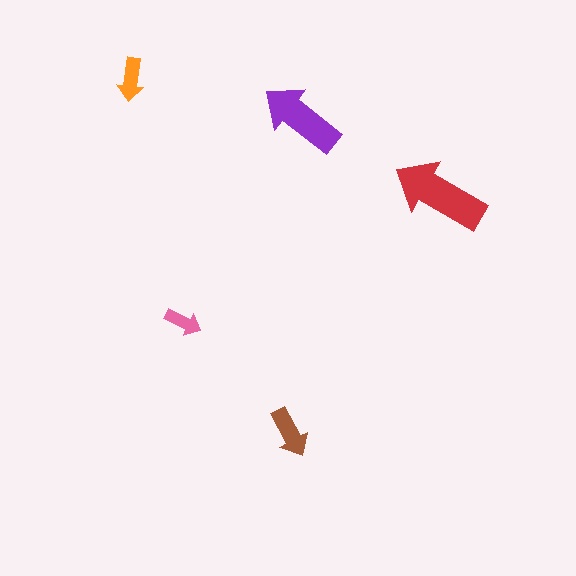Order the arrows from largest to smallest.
the red one, the purple one, the brown one, the orange one, the pink one.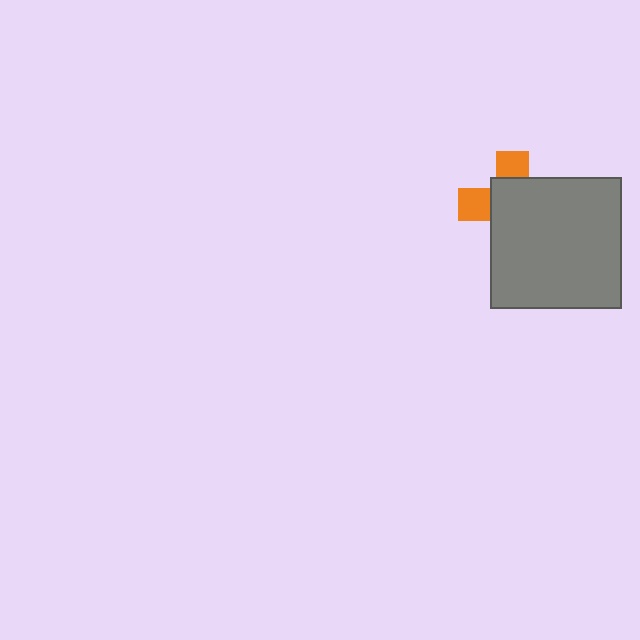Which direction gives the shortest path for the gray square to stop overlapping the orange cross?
Moving toward the lower-right gives the shortest separation.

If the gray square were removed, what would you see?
You would see the complete orange cross.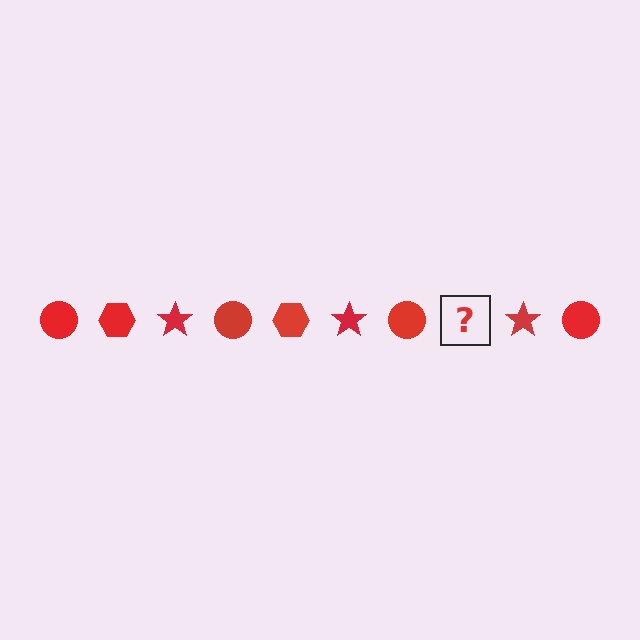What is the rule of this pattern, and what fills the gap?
The rule is that the pattern cycles through circle, hexagon, star shapes in red. The gap should be filled with a red hexagon.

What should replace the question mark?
The question mark should be replaced with a red hexagon.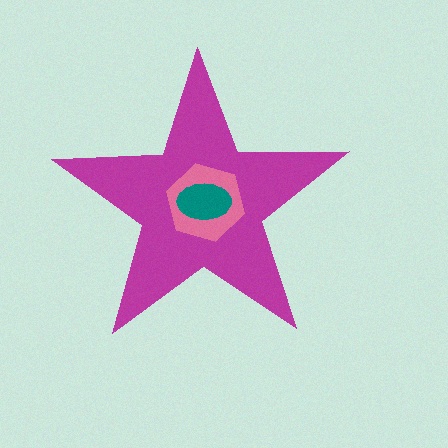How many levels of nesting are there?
3.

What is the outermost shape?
The magenta star.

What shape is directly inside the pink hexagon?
The teal ellipse.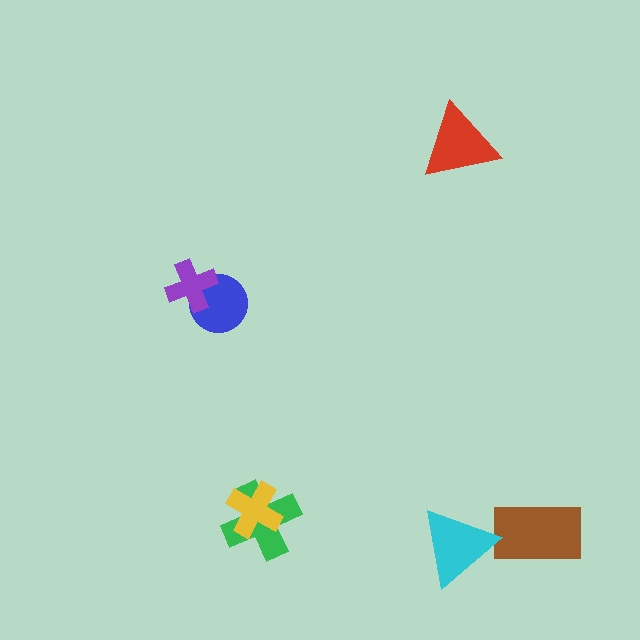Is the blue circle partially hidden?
Yes, it is partially covered by another shape.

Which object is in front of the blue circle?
The purple cross is in front of the blue circle.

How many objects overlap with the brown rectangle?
0 objects overlap with the brown rectangle.